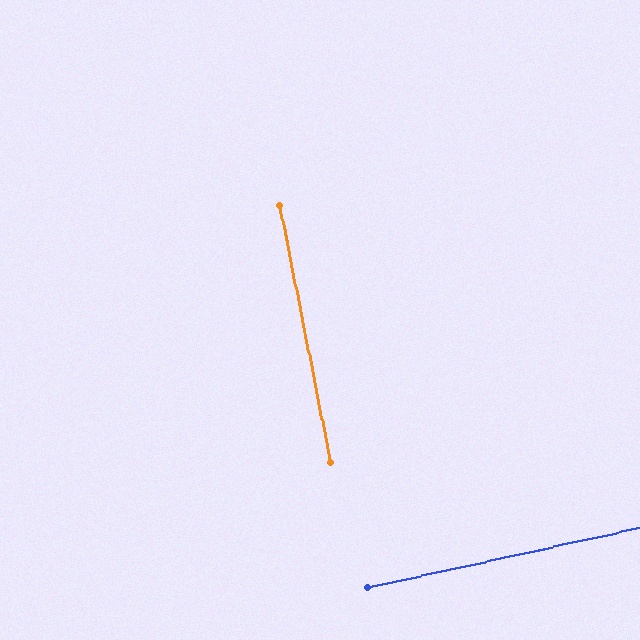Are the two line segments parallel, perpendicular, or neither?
Perpendicular — they meet at approximately 89°.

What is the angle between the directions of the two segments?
Approximately 89 degrees.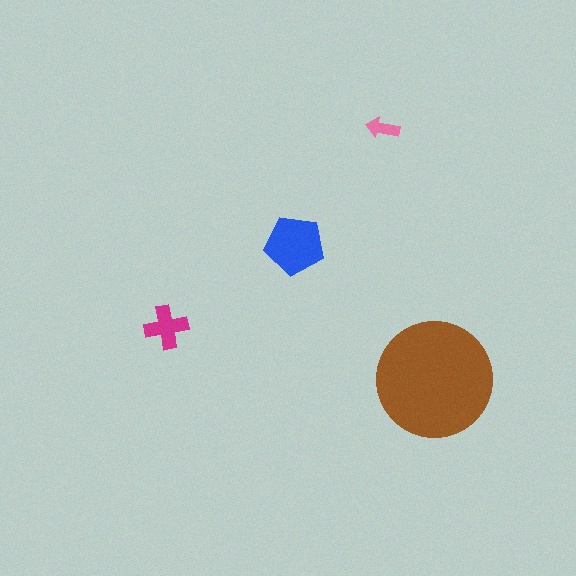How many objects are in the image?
There are 4 objects in the image.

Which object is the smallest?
The pink arrow.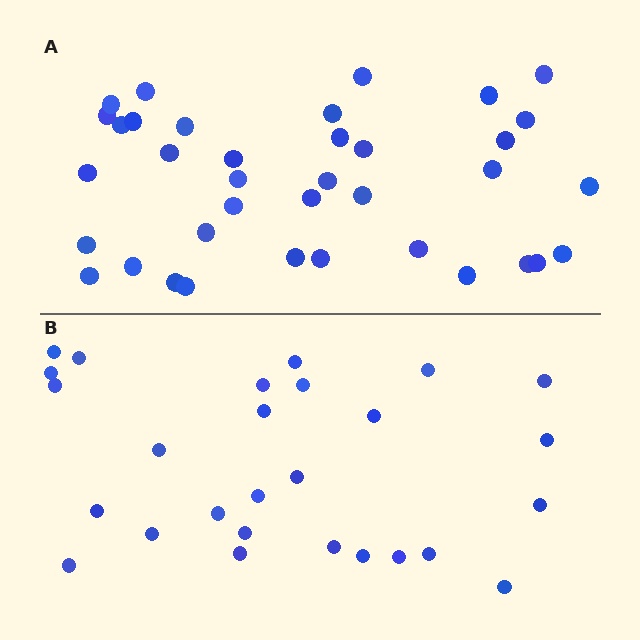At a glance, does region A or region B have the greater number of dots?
Region A (the top region) has more dots.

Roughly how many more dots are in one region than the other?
Region A has roughly 10 or so more dots than region B.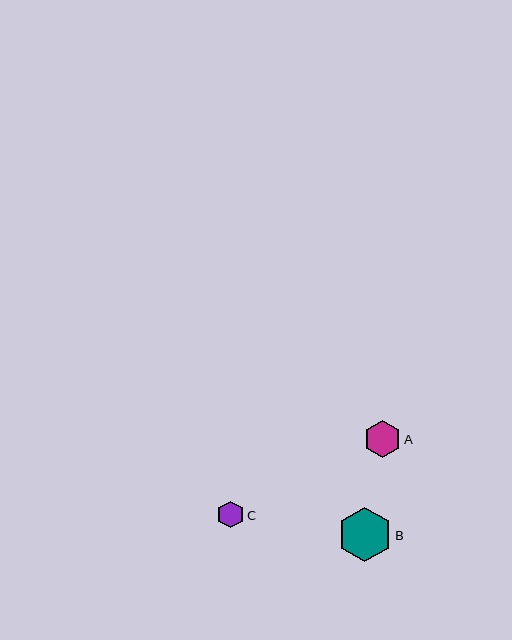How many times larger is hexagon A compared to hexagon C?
Hexagon A is approximately 1.4 times the size of hexagon C.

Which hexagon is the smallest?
Hexagon C is the smallest with a size of approximately 27 pixels.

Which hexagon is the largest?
Hexagon B is the largest with a size of approximately 54 pixels.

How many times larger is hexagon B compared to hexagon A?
Hexagon B is approximately 1.4 times the size of hexagon A.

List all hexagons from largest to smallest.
From largest to smallest: B, A, C.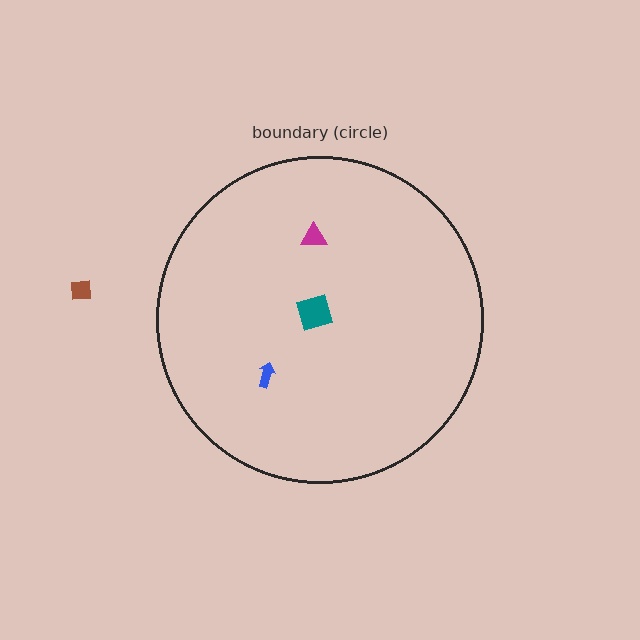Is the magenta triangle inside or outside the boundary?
Inside.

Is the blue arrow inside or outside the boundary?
Inside.